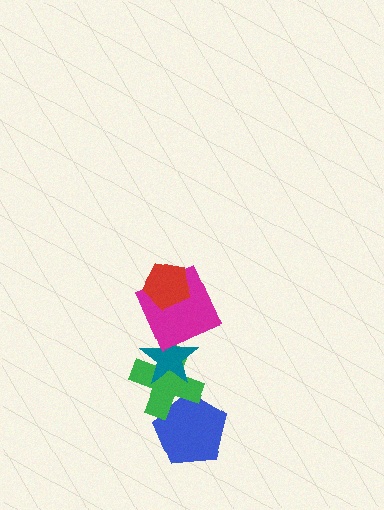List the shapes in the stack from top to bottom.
From top to bottom: the red pentagon, the magenta square, the teal star, the green cross, the blue pentagon.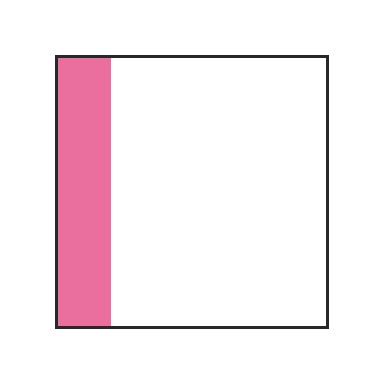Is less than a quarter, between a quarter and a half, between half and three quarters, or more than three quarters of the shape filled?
Less than a quarter.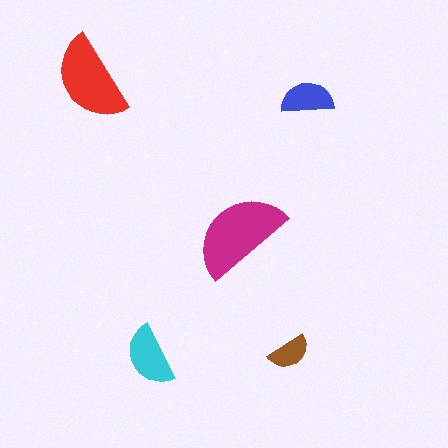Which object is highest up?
The red semicircle is topmost.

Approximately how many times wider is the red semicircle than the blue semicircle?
About 1.5 times wider.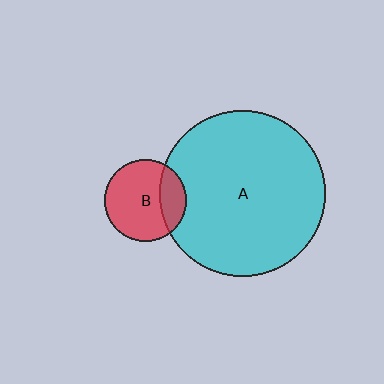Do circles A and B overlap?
Yes.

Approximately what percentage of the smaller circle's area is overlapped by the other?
Approximately 25%.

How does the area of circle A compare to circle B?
Approximately 4.1 times.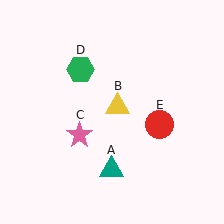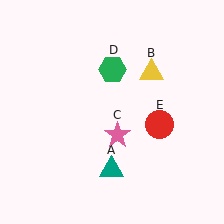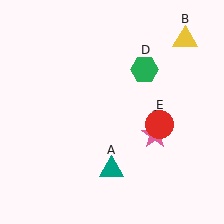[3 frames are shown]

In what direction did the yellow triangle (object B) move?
The yellow triangle (object B) moved up and to the right.